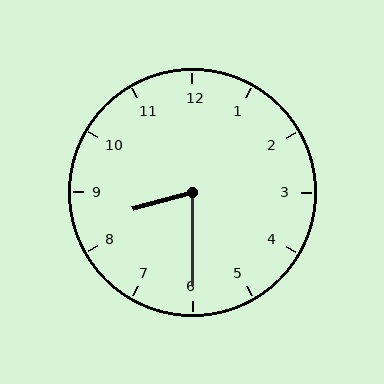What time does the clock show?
8:30.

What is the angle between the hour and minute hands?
Approximately 75 degrees.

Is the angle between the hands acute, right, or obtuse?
It is acute.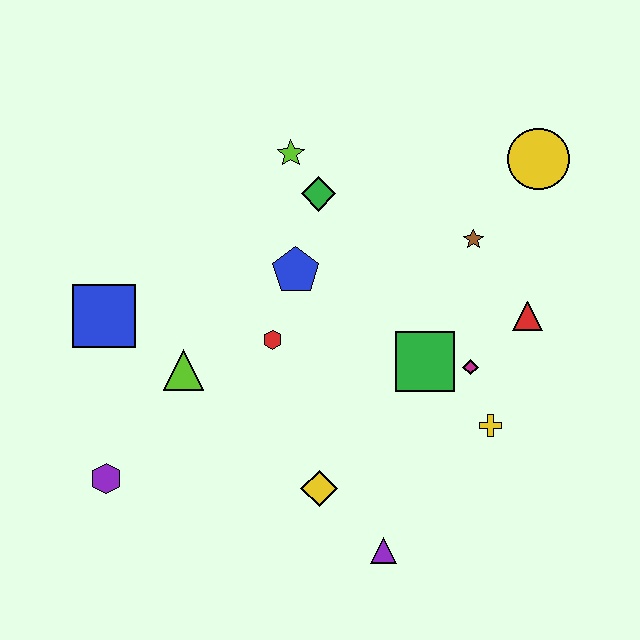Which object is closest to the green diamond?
The lime star is closest to the green diamond.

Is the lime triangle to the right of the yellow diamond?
No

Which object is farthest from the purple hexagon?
The yellow circle is farthest from the purple hexagon.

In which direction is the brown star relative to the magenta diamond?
The brown star is above the magenta diamond.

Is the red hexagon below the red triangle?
Yes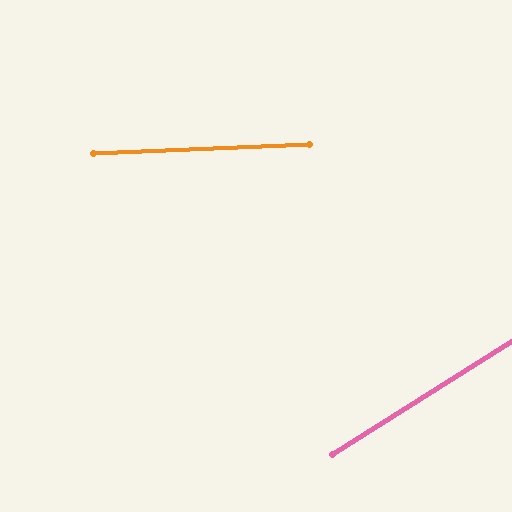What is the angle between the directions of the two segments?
Approximately 30 degrees.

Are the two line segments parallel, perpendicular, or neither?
Neither parallel nor perpendicular — they differ by about 30°.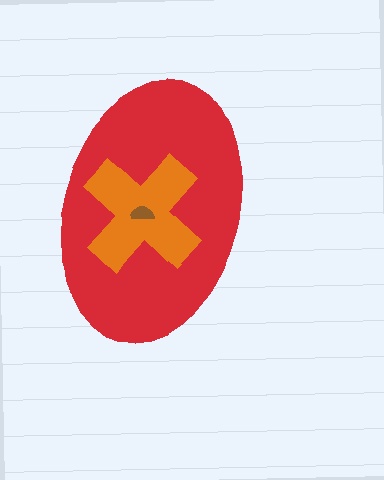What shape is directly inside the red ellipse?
The orange cross.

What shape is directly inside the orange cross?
The brown semicircle.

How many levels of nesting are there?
3.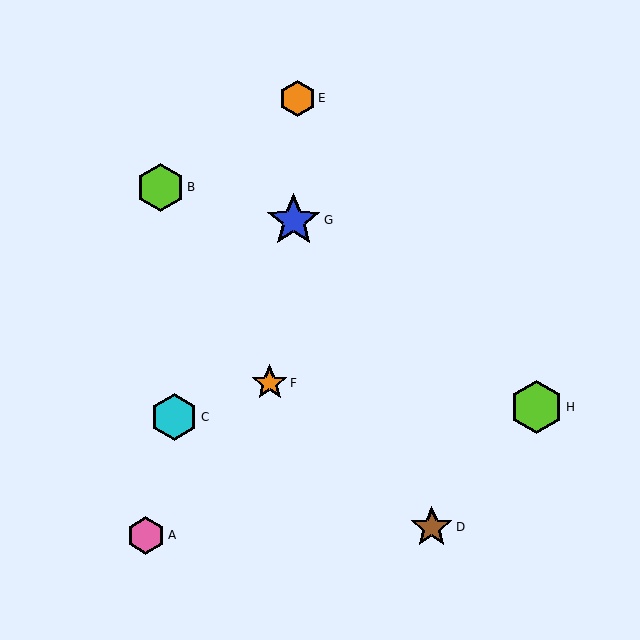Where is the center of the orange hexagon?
The center of the orange hexagon is at (297, 98).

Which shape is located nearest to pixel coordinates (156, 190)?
The lime hexagon (labeled B) at (160, 187) is nearest to that location.